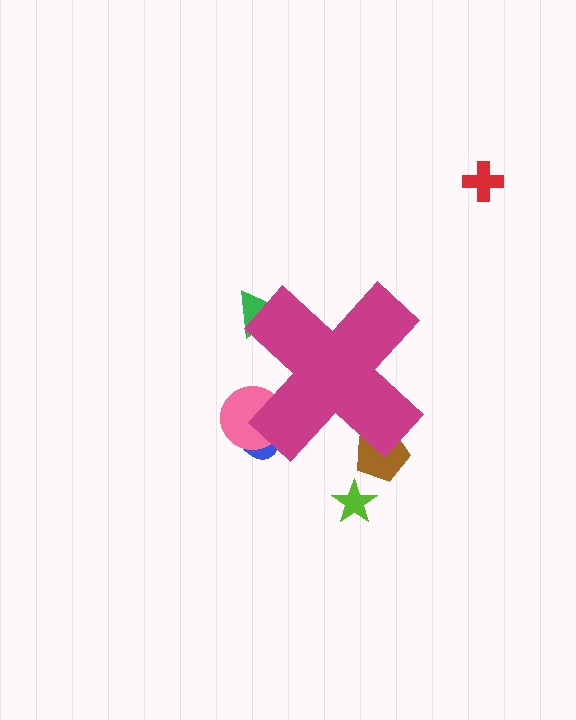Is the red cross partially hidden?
No, the red cross is fully visible.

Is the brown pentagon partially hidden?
Yes, the brown pentagon is partially hidden behind the magenta cross.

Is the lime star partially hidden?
No, the lime star is fully visible.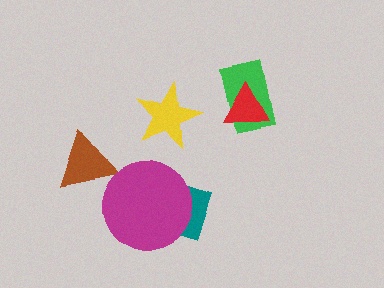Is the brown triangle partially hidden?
No, no other shape covers it.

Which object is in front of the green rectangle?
The red triangle is in front of the green rectangle.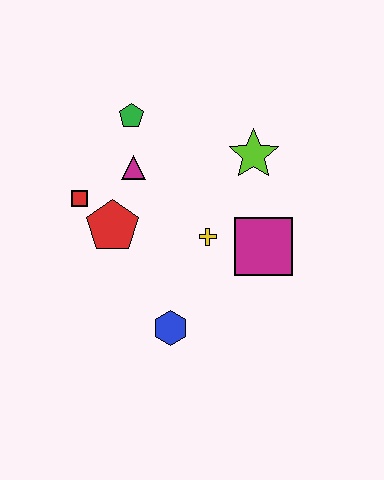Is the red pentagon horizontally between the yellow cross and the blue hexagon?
No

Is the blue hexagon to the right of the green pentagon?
Yes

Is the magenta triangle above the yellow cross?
Yes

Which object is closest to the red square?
The red pentagon is closest to the red square.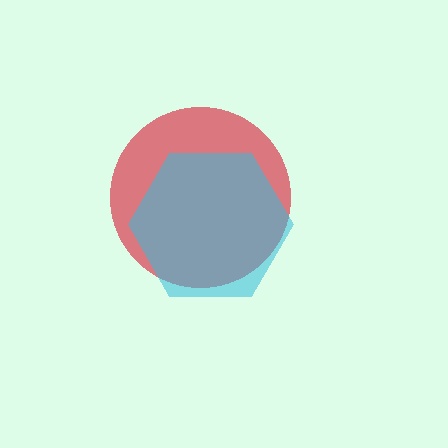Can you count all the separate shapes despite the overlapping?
Yes, there are 2 separate shapes.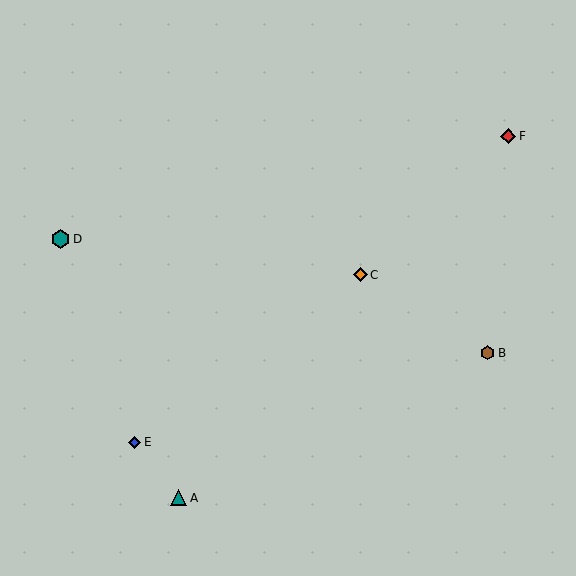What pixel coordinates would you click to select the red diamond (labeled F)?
Click at (508, 136) to select the red diamond F.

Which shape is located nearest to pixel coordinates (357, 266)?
The orange diamond (labeled C) at (360, 275) is nearest to that location.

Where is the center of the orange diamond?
The center of the orange diamond is at (360, 275).